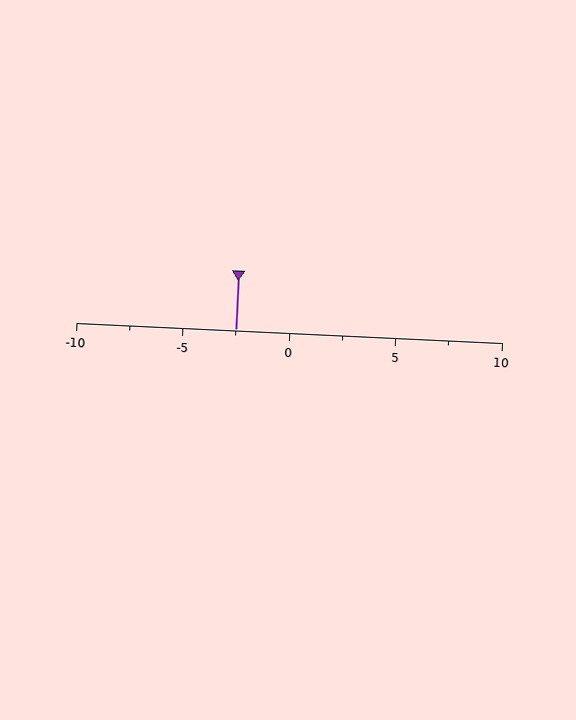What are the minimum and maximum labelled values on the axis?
The axis runs from -10 to 10.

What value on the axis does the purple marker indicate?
The marker indicates approximately -2.5.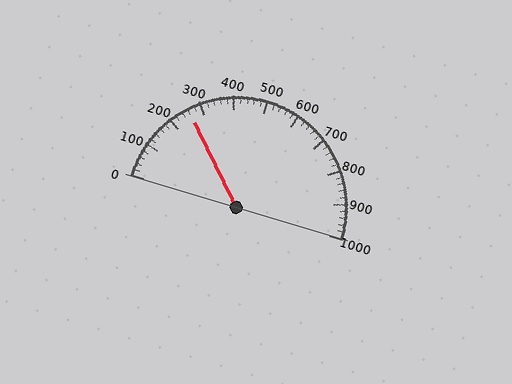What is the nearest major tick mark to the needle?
The nearest major tick mark is 300.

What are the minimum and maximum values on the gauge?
The gauge ranges from 0 to 1000.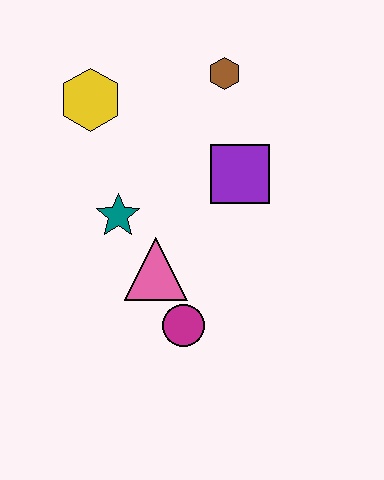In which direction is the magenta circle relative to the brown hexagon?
The magenta circle is below the brown hexagon.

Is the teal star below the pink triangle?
No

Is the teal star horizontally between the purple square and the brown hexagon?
No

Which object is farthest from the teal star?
The brown hexagon is farthest from the teal star.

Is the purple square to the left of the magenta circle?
No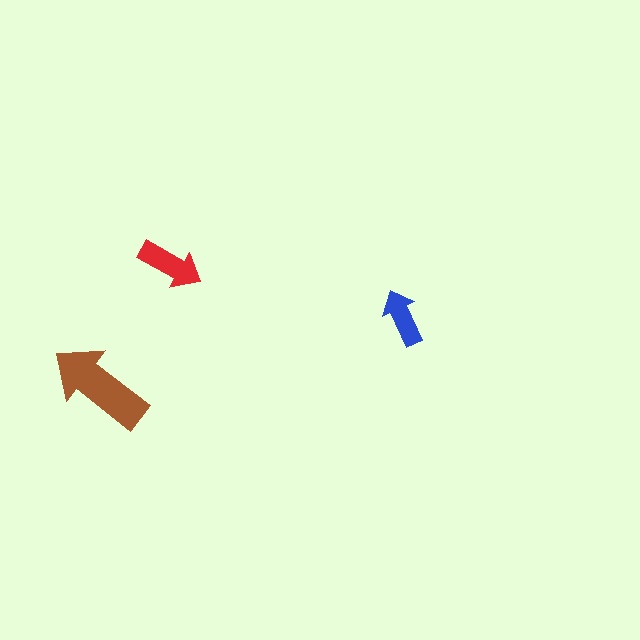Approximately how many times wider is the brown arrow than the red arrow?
About 1.5 times wider.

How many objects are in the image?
There are 3 objects in the image.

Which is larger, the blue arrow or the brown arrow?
The brown one.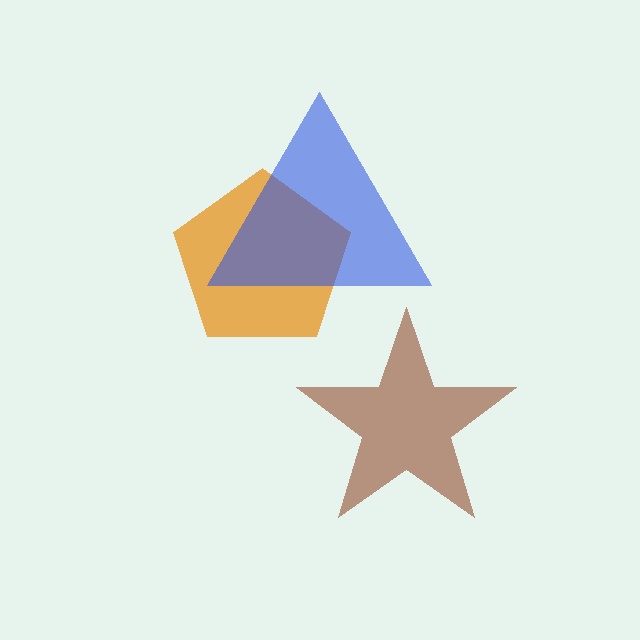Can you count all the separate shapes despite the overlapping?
Yes, there are 3 separate shapes.